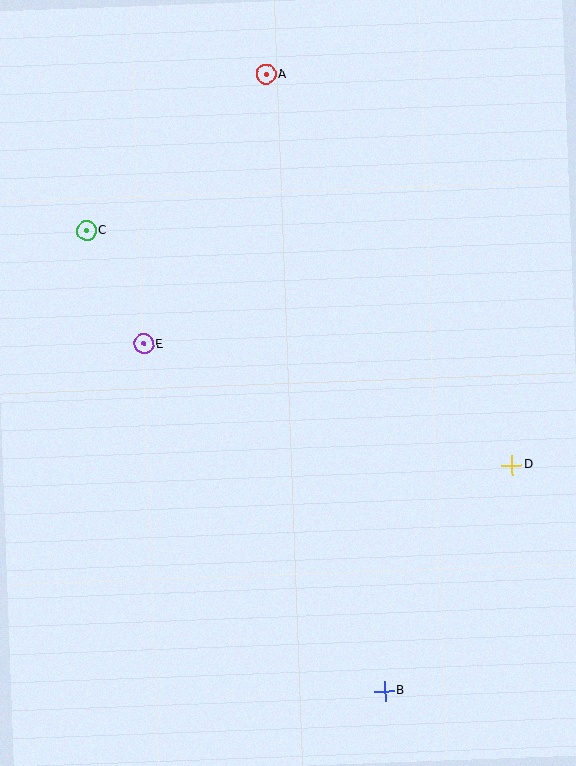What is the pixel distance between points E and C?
The distance between E and C is 127 pixels.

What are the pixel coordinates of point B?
Point B is at (385, 691).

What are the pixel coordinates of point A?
Point A is at (266, 75).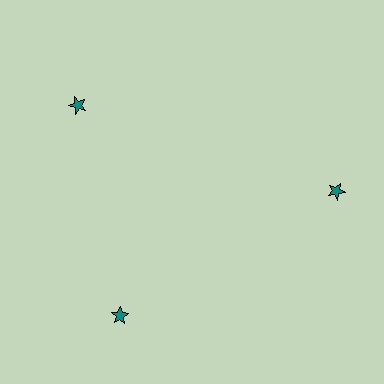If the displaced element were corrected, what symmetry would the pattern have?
It would have 3-fold rotational symmetry — the pattern would map onto itself every 120 degrees.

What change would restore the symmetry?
The symmetry would be restored by rotating it back into even spacing with its neighbors so that all 3 stars sit at equal angles and equal distance from the center.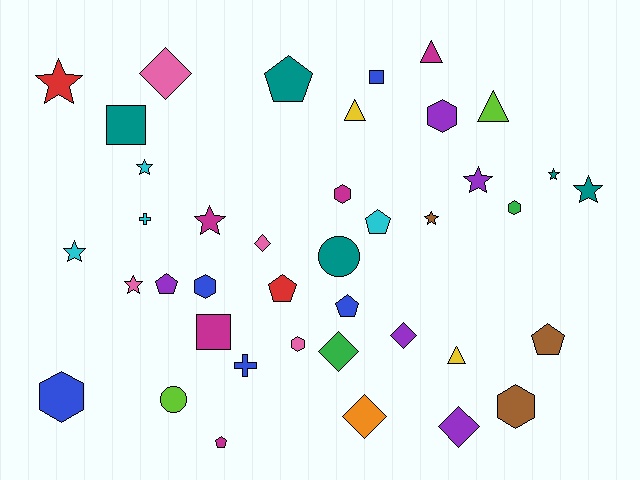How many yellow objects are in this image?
There are 2 yellow objects.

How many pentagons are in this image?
There are 7 pentagons.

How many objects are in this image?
There are 40 objects.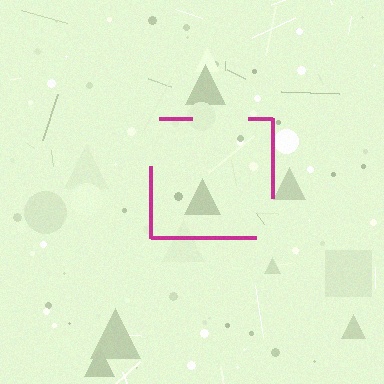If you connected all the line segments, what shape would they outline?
They would outline a square.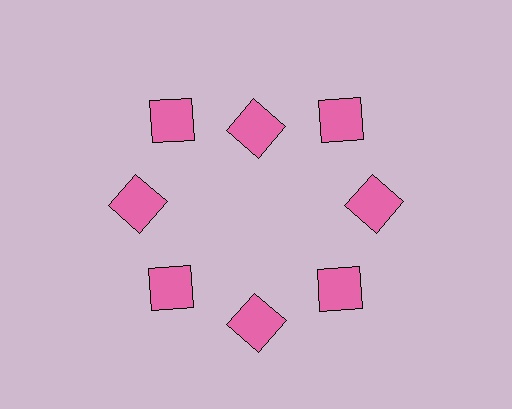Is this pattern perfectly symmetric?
No. The 8 pink squares are arranged in a ring, but one element near the 12 o'clock position is pulled inward toward the center, breaking the 8-fold rotational symmetry.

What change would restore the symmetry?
The symmetry would be restored by moving it outward, back onto the ring so that all 8 squares sit at equal angles and equal distance from the center.